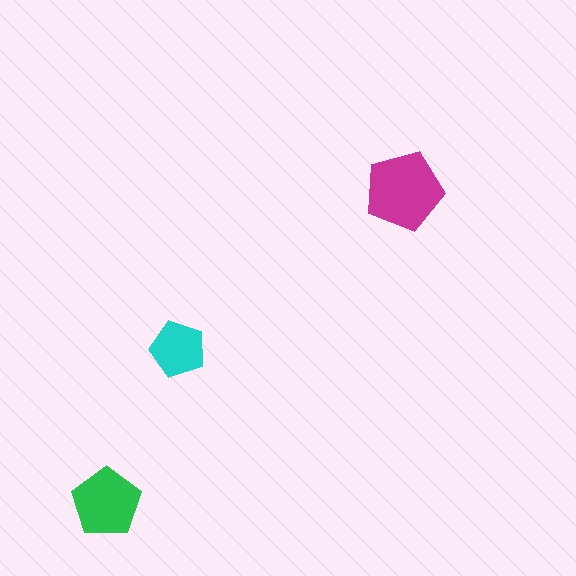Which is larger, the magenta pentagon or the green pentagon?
The magenta one.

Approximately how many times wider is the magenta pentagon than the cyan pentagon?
About 1.5 times wider.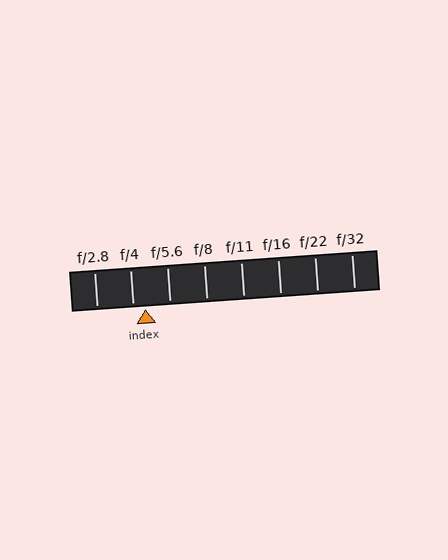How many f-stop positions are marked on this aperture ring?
There are 8 f-stop positions marked.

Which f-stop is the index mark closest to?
The index mark is closest to f/4.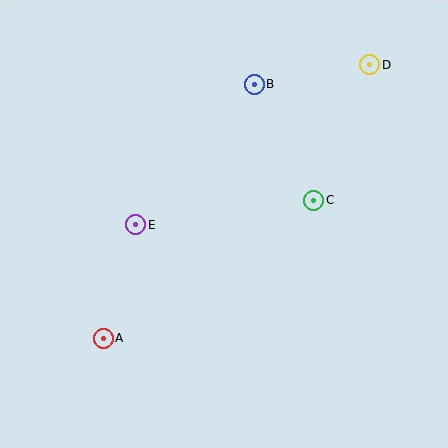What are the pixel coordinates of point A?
Point A is at (103, 338).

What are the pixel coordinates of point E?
Point E is at (136, 225).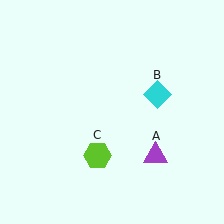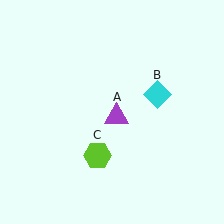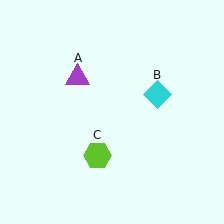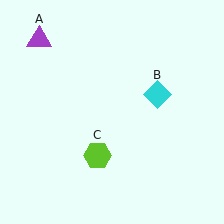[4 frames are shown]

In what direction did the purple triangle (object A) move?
The purple triangle (object A) moved up and to the left.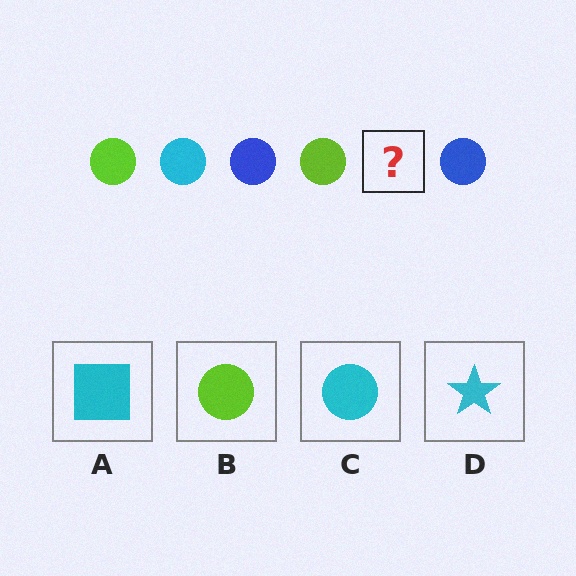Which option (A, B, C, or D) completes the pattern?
C.